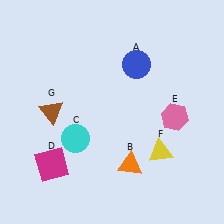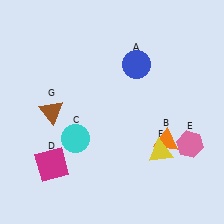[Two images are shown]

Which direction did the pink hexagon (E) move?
The pink hexagon (E) moved down.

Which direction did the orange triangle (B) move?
The orange triangle (B) moved right.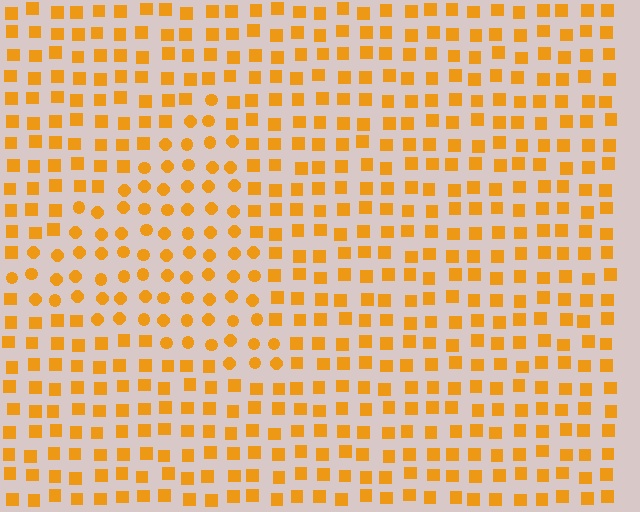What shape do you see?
I see a triangle.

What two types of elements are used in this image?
The image uses circles inside the triangle region and squares outside it.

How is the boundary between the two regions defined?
The boundary is defined by a change in element shape: circles inside vs. squares outside. All elements share the same color and spacing.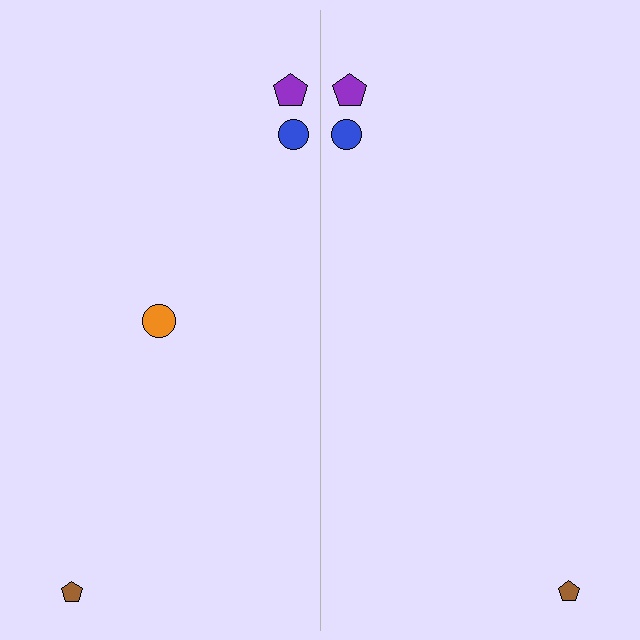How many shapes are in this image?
There are 7 shapes in this image.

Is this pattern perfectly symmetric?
No, the pattern is not perfectly symmetric. A orange circle is missing from the right side.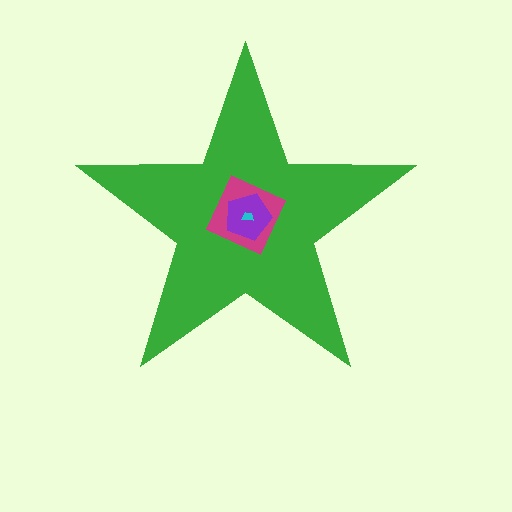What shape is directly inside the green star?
The magenta diamond.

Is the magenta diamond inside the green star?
Yes.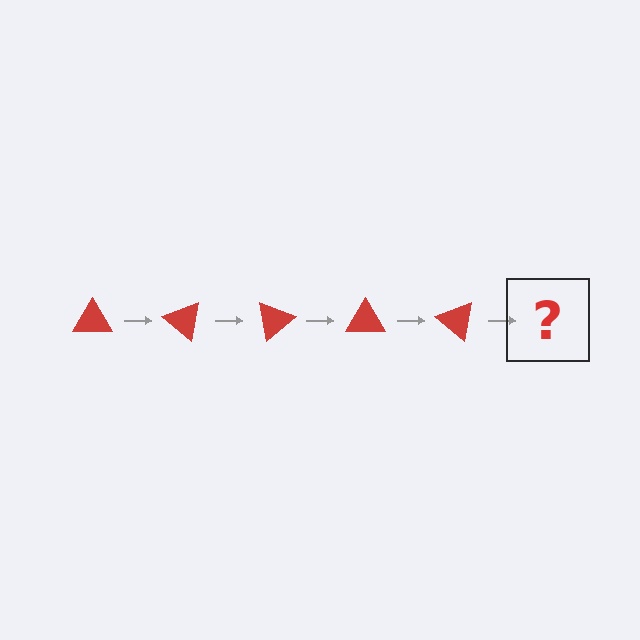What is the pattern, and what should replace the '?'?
The pattern is that the triangle rotates 40 degrees each step. The '?' should be a red triangle rotated 200 degrees.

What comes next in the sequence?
The next element should be a red triangle rotated 200 degrees.